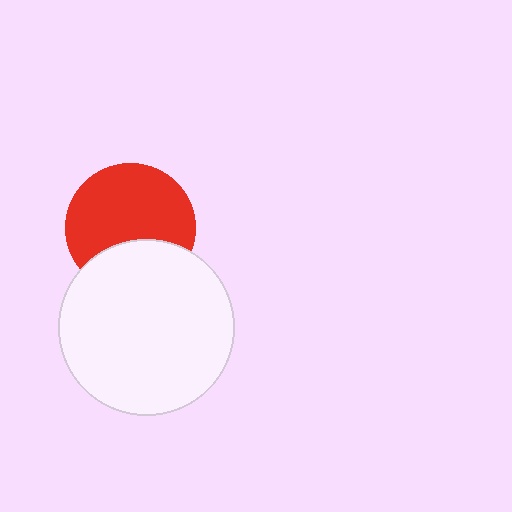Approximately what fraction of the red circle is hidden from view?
Roughly 31% of the red circle is hidden behind the white circle.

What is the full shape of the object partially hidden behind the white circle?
The partially hidden object is a red circle.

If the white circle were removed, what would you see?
You would see the complete red circle.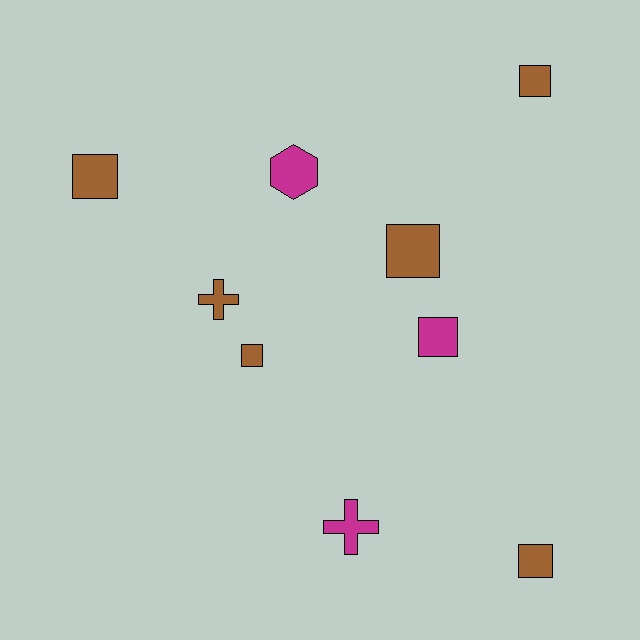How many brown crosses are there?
There is 1 brown cross.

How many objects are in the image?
There are 9 objects.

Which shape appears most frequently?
Square, with 6 objects.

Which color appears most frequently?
Brown, with 6 objects.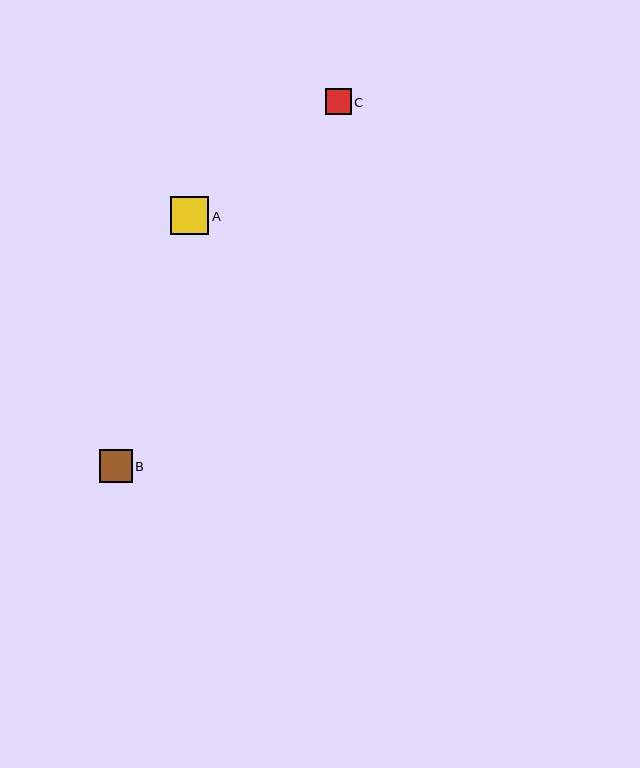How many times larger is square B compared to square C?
Square B is approximately 1.3 times the size of square C.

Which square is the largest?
Square A is the largest with a size of approximately 38 pixels.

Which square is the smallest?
Square C is the smallest with a size of approximately 26 pixels.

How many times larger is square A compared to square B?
Square A is approximately 1.2 times the size of square B.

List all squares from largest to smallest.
From largest to smallest: A, B, C.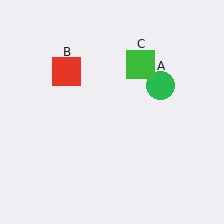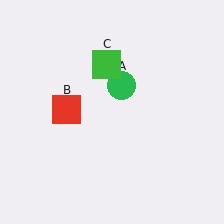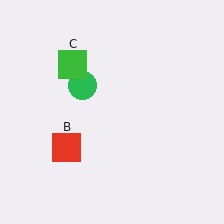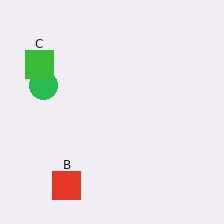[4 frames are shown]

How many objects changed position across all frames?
3 objects changed position: green circle (object A), red square (object B), green square (object C).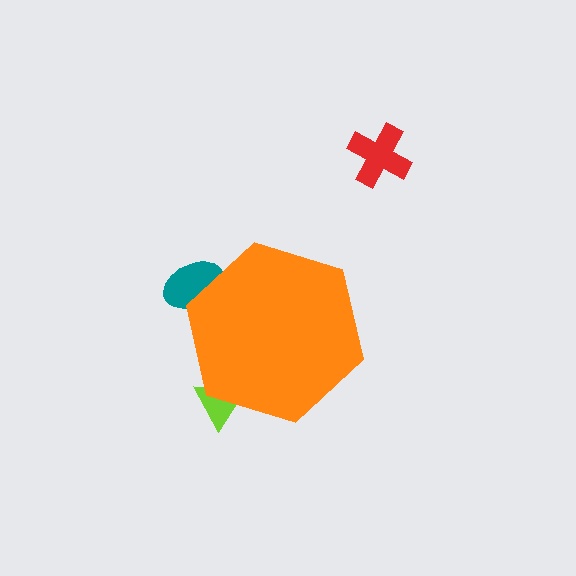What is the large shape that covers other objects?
An orange hexagon.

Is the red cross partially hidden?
No, the red cross is fully visible.